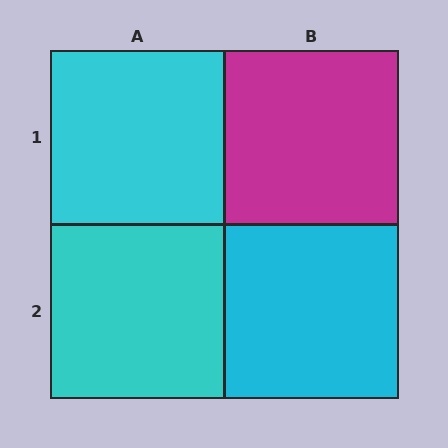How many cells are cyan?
3 cells are cyan.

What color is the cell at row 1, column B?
Magenta.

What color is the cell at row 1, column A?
Cyan.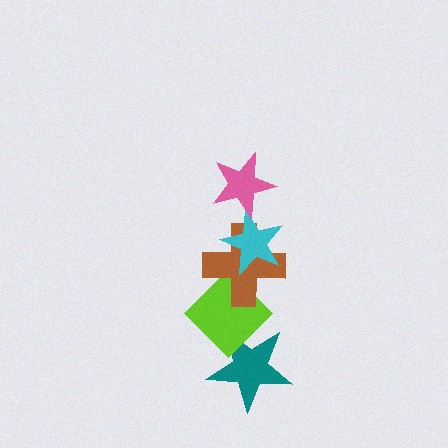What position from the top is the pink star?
The pink star is 1st from the top.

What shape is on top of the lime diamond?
The brown cross is on top of the lime diamond.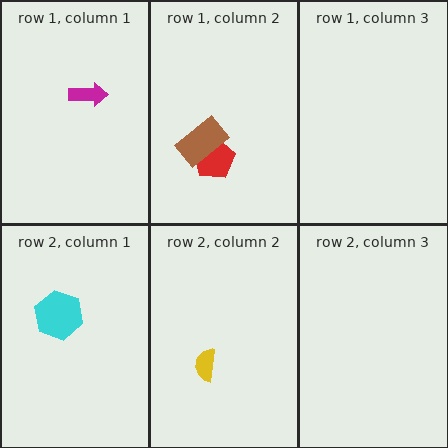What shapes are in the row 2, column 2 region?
The yellow semicircle.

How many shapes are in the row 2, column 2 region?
1.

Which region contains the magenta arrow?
The row 1, column 1 region.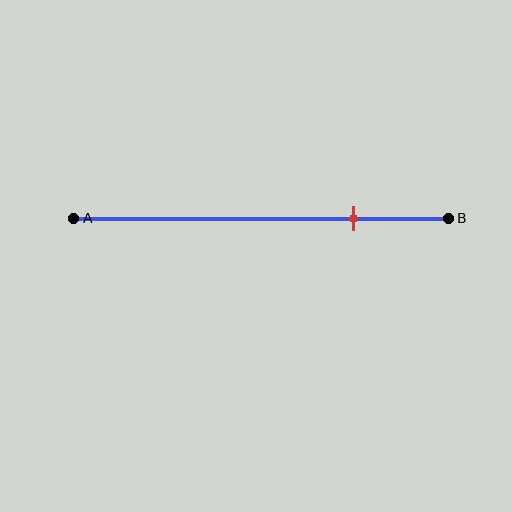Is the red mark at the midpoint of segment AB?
No, the mark is at about 75% from A, not at the 50% midpoint.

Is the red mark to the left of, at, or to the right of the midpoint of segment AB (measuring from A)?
The red mark is to the right of the midpoint of segment AB.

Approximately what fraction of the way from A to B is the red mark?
The red mark is approximately 75% of the way from A to B.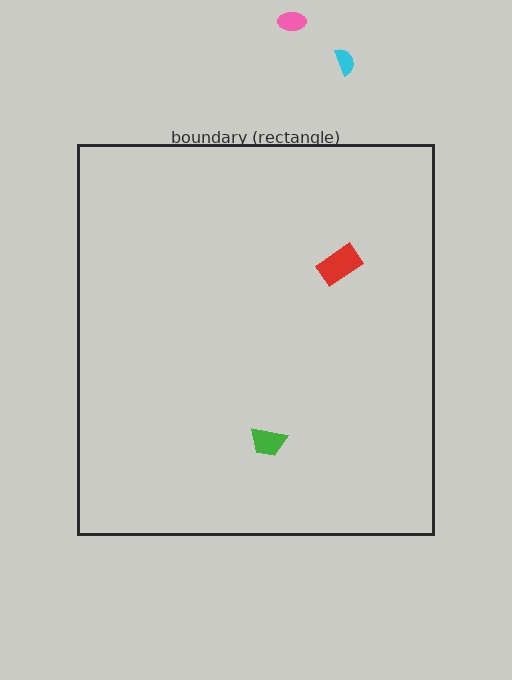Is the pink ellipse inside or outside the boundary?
Outside.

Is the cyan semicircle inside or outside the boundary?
Outside.